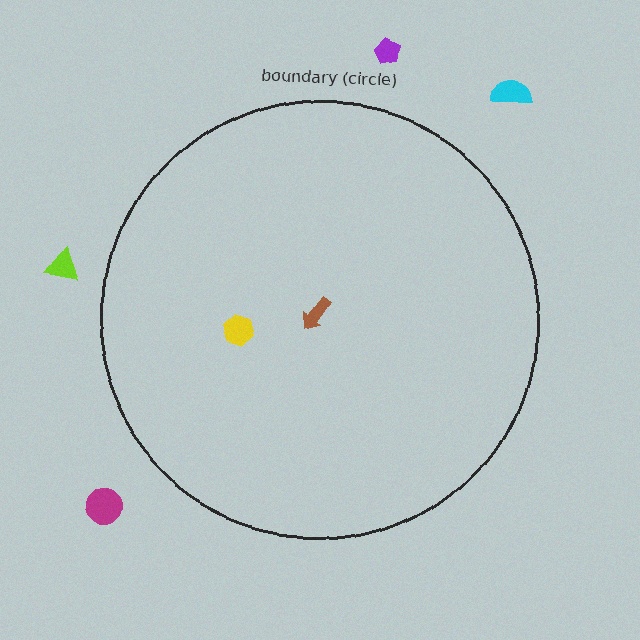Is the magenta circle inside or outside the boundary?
Outside.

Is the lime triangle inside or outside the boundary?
Outside.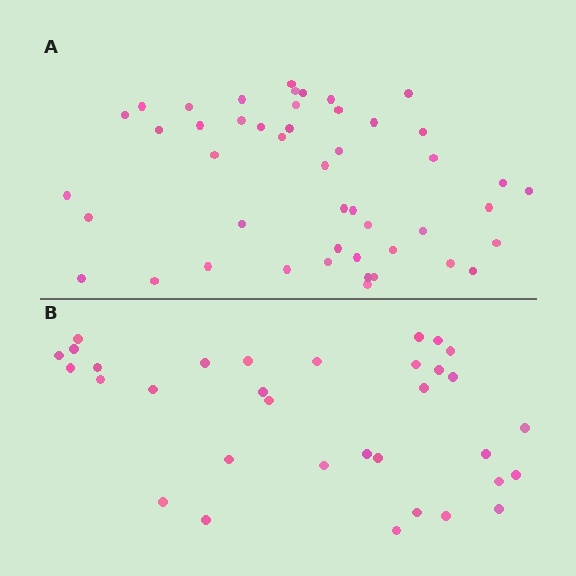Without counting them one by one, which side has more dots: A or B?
Region A (the top region) has more dots.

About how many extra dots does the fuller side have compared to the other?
Region A has approximately 15 more dots than region B.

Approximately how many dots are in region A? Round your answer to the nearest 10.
About 50 dots. (The exact count is 47, which rounds to 50.)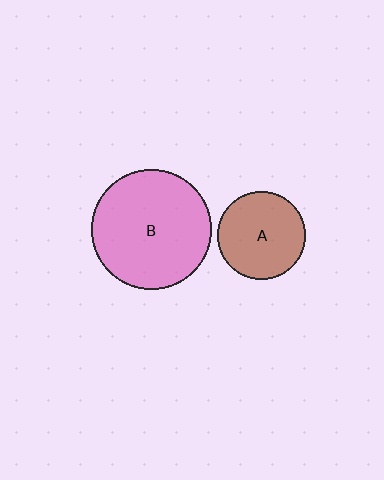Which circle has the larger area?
Circle B (pink).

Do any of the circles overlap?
No, none of the circles overlap.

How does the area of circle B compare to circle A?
Approximately 1.8 times.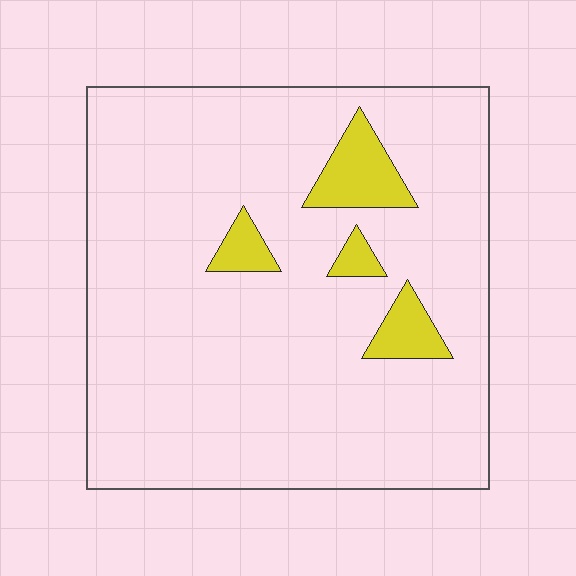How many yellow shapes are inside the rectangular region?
4.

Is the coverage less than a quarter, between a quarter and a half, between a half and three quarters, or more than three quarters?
Less than a quarter.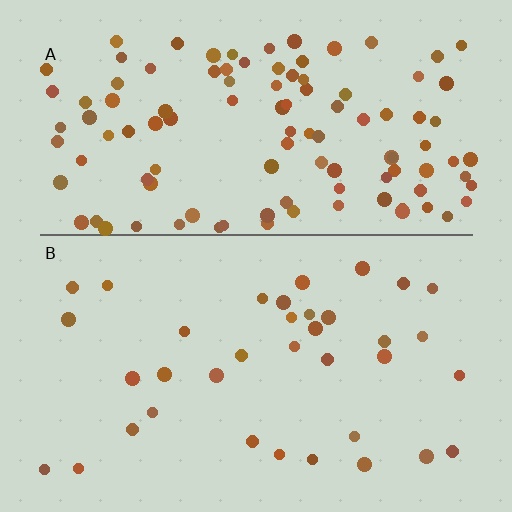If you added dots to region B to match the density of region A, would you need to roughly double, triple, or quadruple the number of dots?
Approximately triple.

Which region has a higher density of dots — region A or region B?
A (the top).